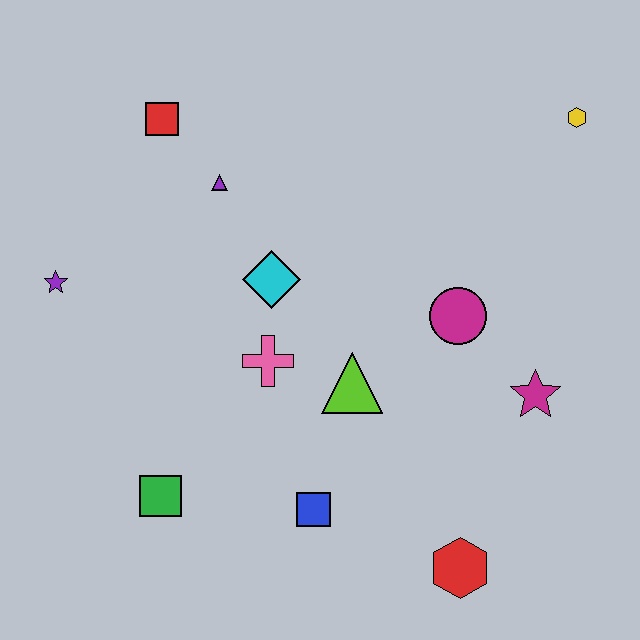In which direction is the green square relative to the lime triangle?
The green square is to the left of the lime triangle.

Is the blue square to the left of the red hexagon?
Yes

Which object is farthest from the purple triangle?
The red hexagon is farthest from the purple triangle.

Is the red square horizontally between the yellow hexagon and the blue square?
No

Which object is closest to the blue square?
The lime triangle is closest to the blue square.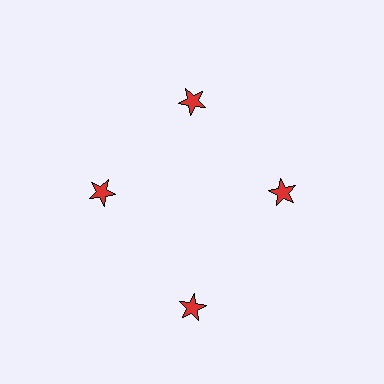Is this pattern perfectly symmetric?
No. The 4 red stars are arranged in a ring, but one element near the 6 o'clock position is pushed outward from the center, breaking the 4-fold rotational symmetry.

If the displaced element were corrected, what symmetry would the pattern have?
It would have 4-fold rotational symmetry — the pattern would map onto itself every 90 degrees.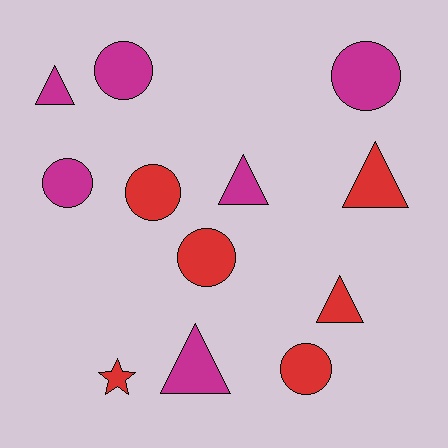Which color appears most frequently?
Red, with 6 objects.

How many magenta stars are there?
There are no magenta stars.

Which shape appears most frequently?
Circle, with 6 objects.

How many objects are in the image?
There are 12 objects.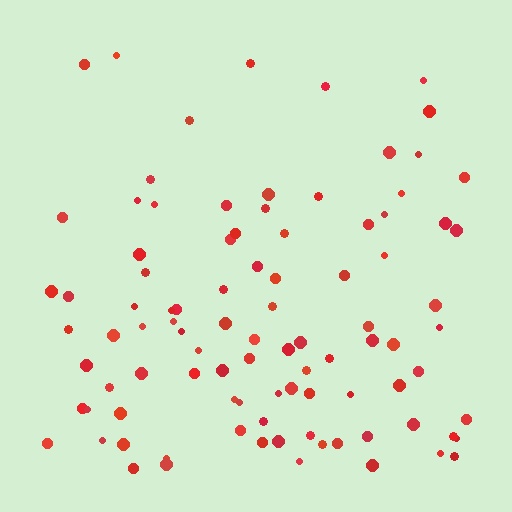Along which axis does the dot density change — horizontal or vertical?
Vertical.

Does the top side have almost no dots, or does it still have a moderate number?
Still a moderate number, just noticeably fewer than the bottom.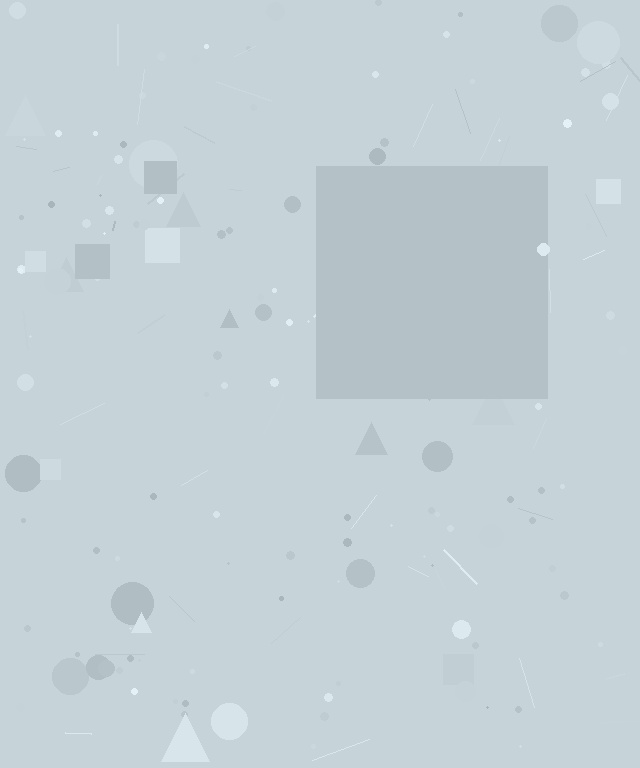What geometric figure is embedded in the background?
A square is embedded in the background.